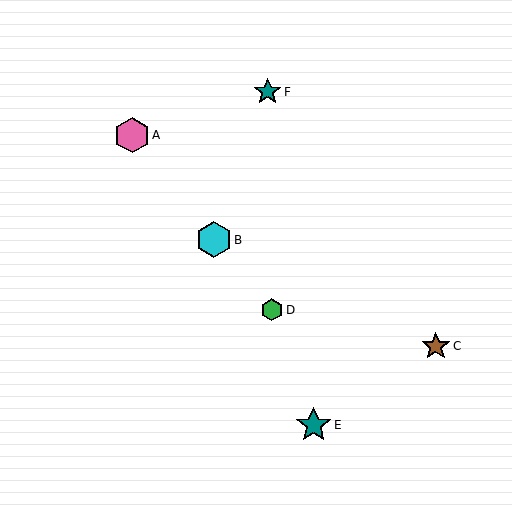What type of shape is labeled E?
Shape E is a teal star.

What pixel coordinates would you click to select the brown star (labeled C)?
Click at (436, 346) to select the brown star C.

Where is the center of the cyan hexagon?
The center of the cyan hexagon is at (214, 240).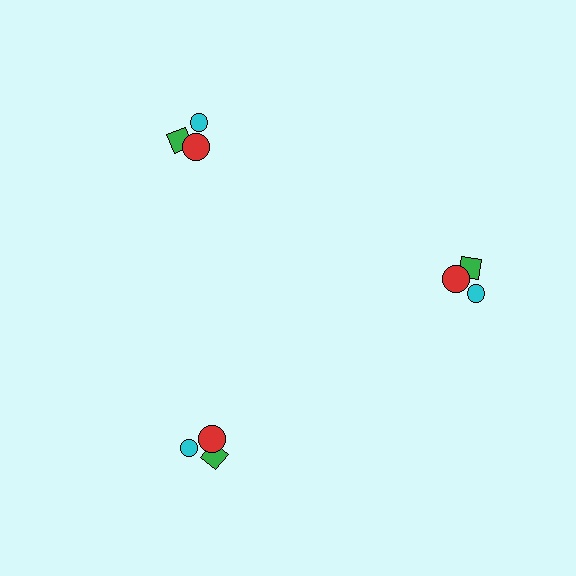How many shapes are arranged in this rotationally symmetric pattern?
There are 9 shapes, arranged in 3 groups of 3.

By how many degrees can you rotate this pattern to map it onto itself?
The pattern maps onto itself every 120 degrees of rotation.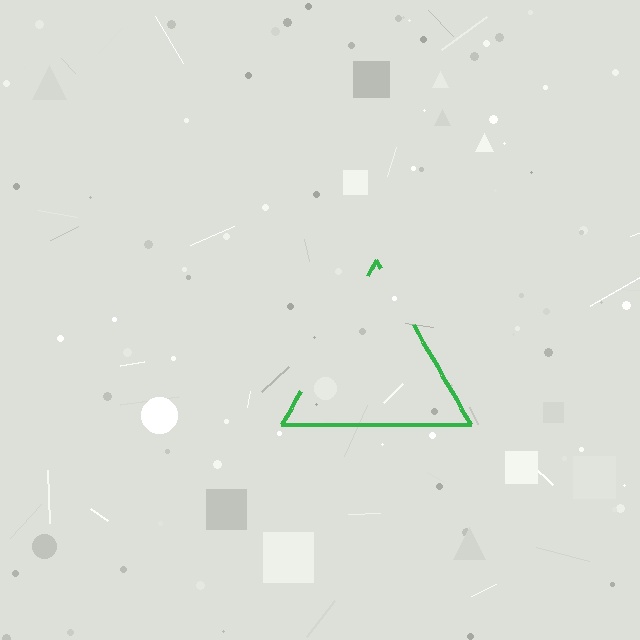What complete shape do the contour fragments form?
The contour fragments form a triangle.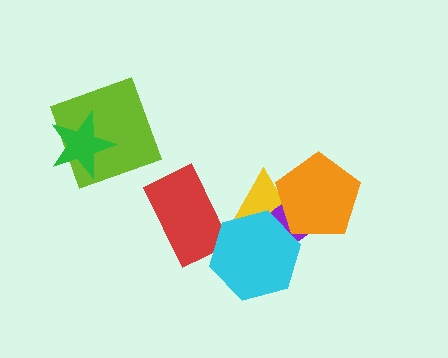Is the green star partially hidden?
No, no other shape covers it.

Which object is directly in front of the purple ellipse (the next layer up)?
The orange pentagon is directly in front of the purple ellipse.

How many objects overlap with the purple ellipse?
3 objects overlap with the purple ellipse.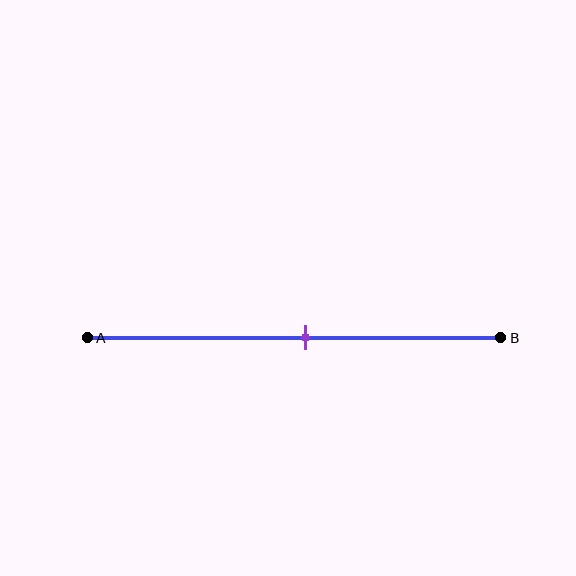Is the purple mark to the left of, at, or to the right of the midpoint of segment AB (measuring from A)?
The purple mark is approximately at the midpoint of segment AB.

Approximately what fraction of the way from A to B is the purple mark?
The purple mark is approximately 55% of the way from A to B.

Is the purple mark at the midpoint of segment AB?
Yes, the mark is approximately at the midpoint.